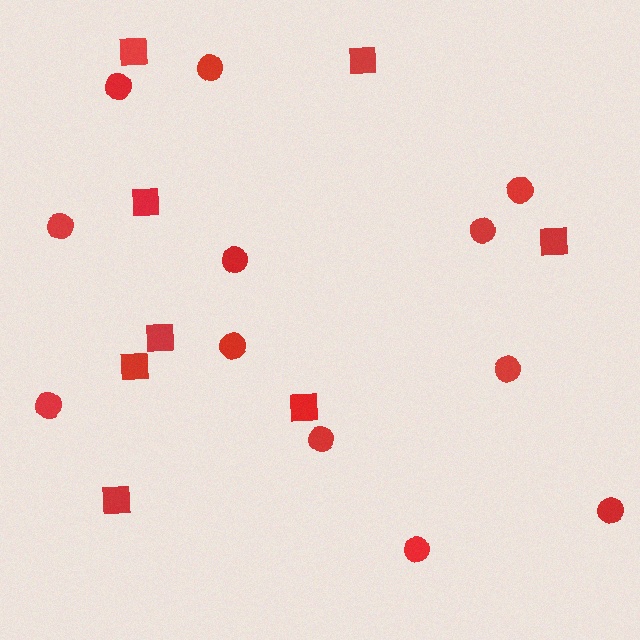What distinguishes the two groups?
There are 2 groups: one group of squares (8) and one group of circles (12).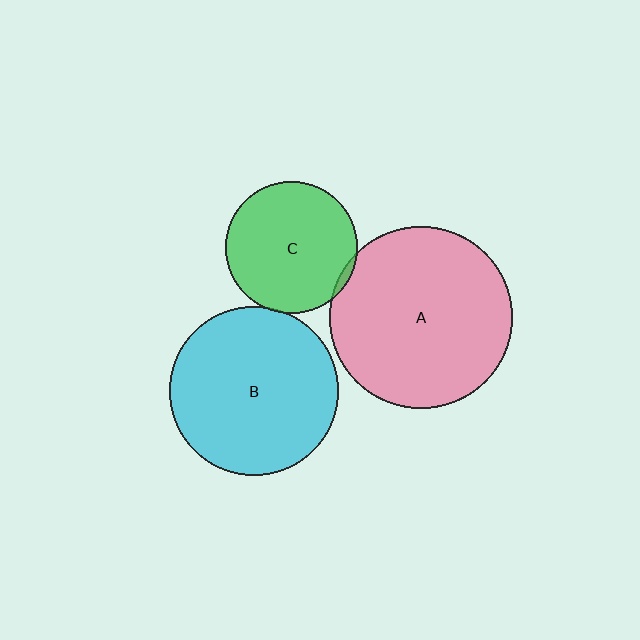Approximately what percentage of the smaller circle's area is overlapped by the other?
Approximately 5%.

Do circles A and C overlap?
Yes.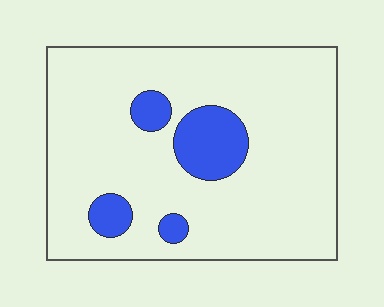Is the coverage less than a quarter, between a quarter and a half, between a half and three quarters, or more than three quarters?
Less than a quarter.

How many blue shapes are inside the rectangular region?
4.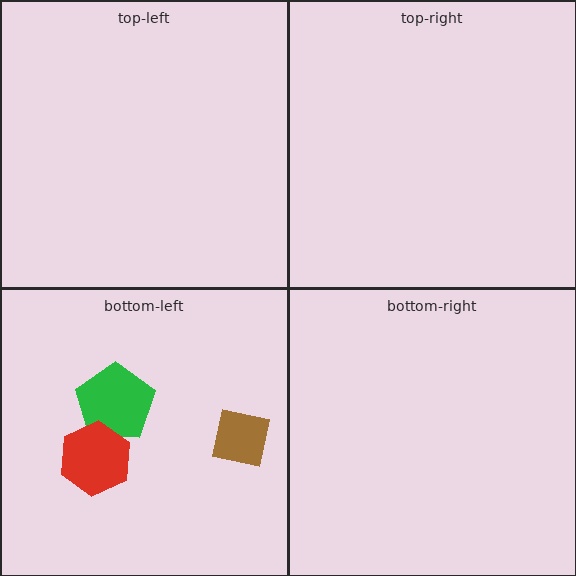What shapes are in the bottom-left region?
The brown square, the green pentagon, the red hexagon.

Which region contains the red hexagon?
The bottom-left region.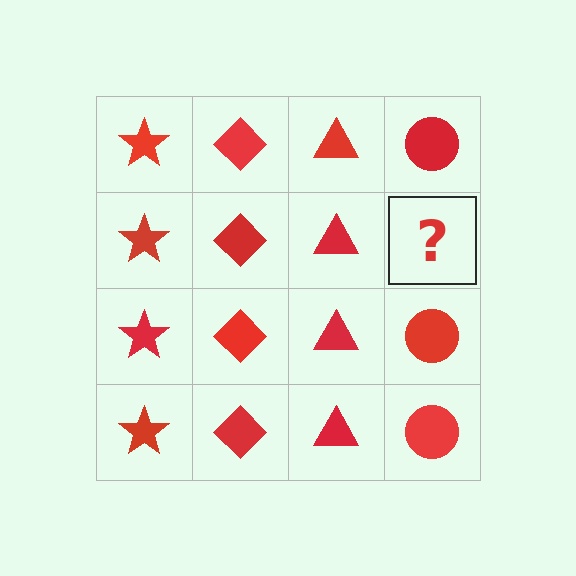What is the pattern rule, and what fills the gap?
The rule is that each column has a consistent shape. The gap should be filled with a red circle.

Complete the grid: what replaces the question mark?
The question mark should be replaced with a red circle.